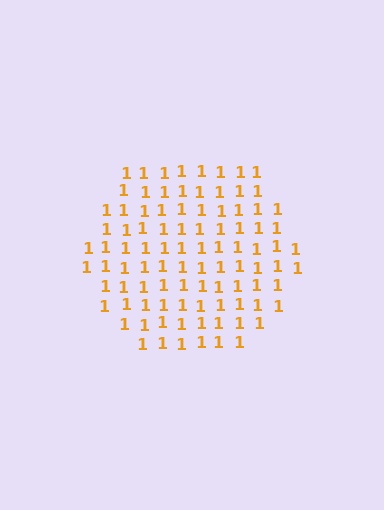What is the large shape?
The large shape is a hexagon.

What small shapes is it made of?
It is made of small digit 1's.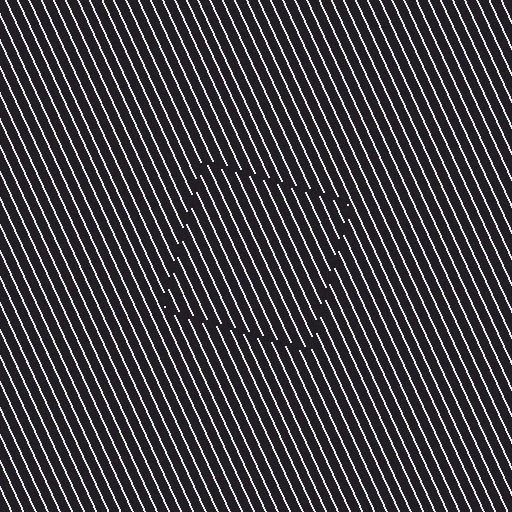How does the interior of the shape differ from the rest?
The interior of the shape contains the same grating, shifted by half a period — the contour is defined by the phase discontinuity where line-ends from the inner and outer gratings abut.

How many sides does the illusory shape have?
4 sides — the line-ends trace a square.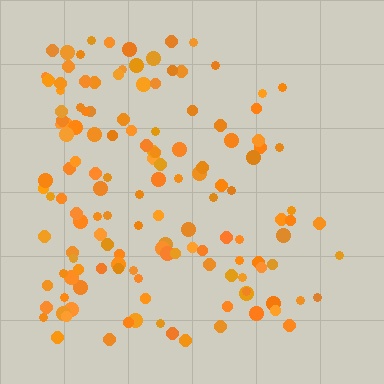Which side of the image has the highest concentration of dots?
The left.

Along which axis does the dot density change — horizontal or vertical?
Horizontal.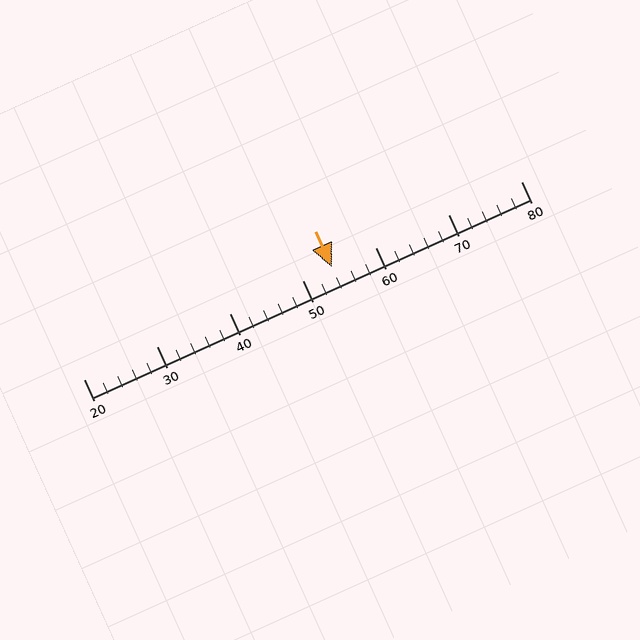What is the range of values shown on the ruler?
The ruler shows values from 20 to 80.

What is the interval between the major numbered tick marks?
The major tick marks are spaced 10 units apart.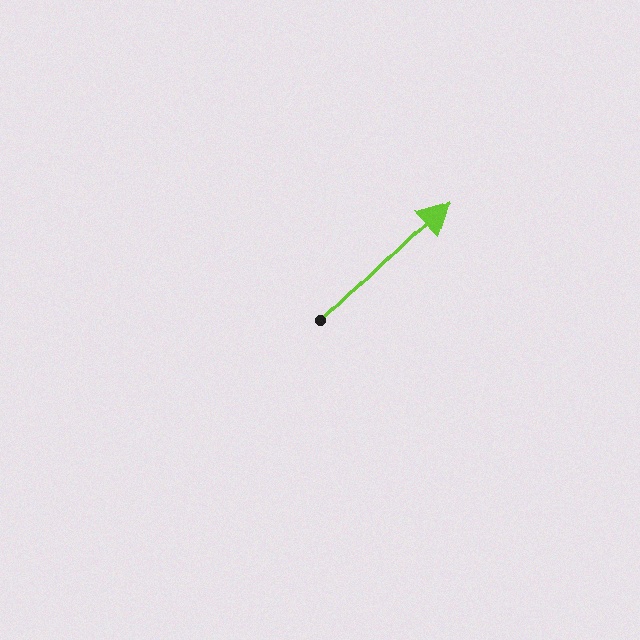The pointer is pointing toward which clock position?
Roughly 2 o'clock.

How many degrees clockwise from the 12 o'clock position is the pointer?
Approximately 46 degrees.